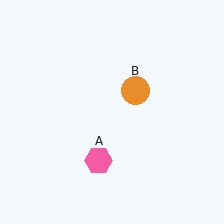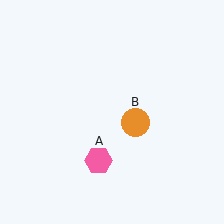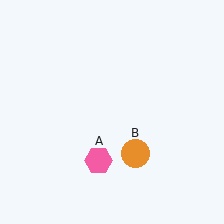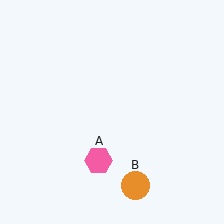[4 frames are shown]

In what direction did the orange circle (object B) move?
The orange circle (object B) moved down.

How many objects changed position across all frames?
1 object changed position: orange circle (object B).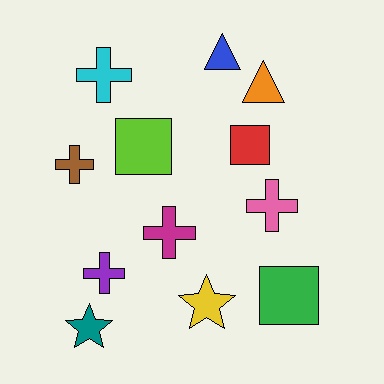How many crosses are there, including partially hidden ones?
There are 5 crosses.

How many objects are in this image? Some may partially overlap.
There are 12 objects.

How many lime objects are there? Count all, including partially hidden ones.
There is 1 lime object.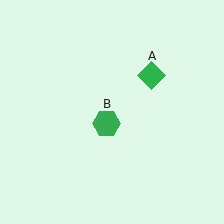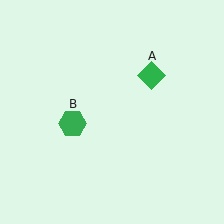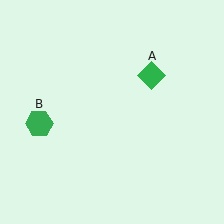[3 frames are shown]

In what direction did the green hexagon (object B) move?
The green hexagon (object B) moved left.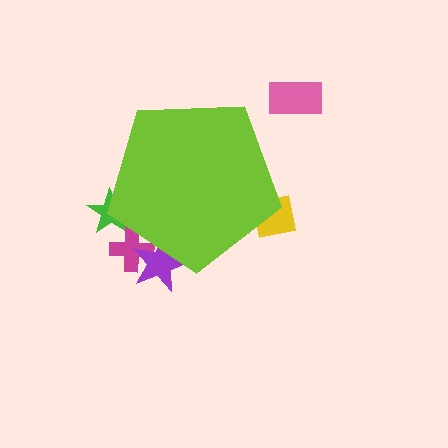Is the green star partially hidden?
Yes, the green star is partially hidden behind the lime pentagon.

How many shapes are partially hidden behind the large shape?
4 shapes are partially hidden.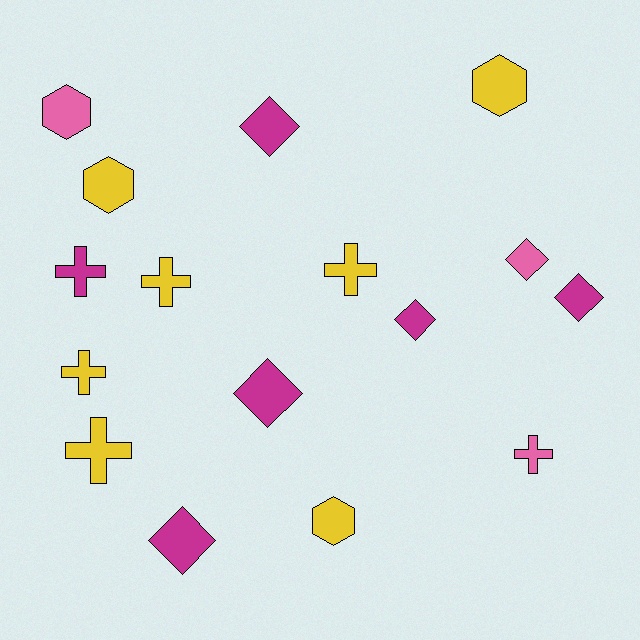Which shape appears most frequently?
Cross, with 6 objects.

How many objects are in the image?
There are 16 objects.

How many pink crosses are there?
There is 1 pink cross.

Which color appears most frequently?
Yellow, with 7 objects.